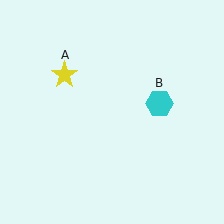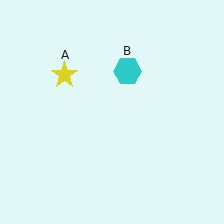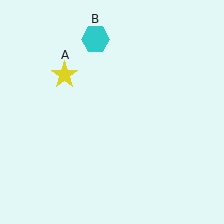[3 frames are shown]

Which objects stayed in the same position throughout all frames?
Yellow star (object A) remained stationary.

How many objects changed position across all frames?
1 object changed position: cyan hexagon (object B).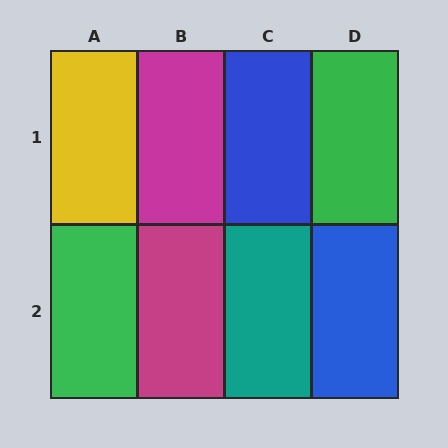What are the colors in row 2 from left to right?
Green, magenta, teal, blue.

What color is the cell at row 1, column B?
Magenta.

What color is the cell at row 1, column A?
Yellow.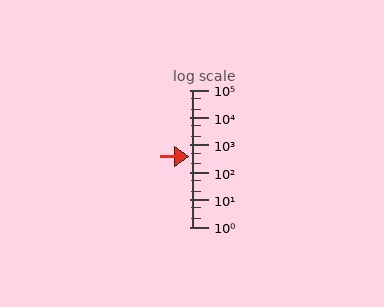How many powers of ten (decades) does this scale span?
The scale spans 5 decades, from 1 to 100000.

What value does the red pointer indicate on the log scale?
The pointer indicates approximately 360.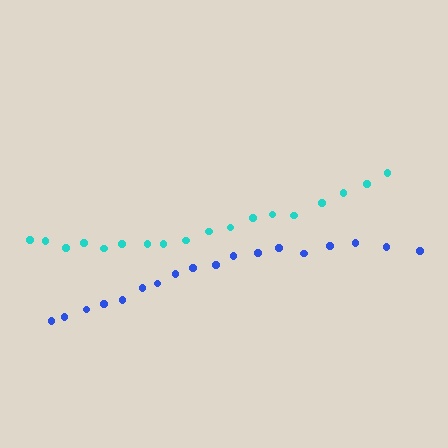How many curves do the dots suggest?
There are 2 distinct paths.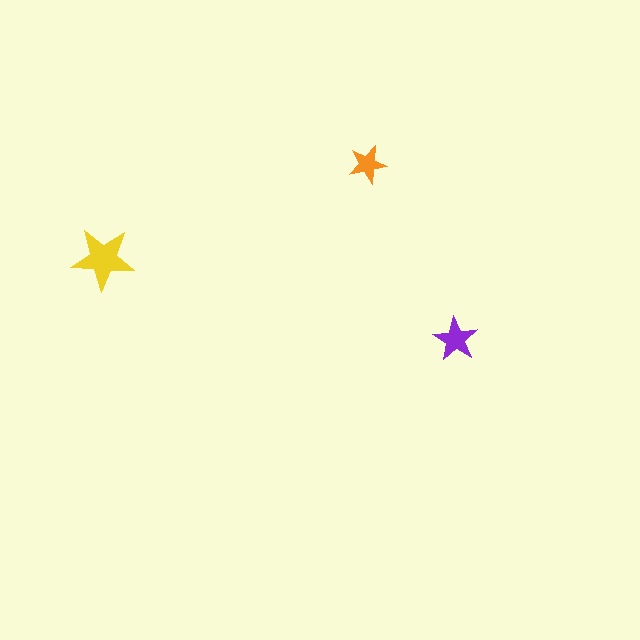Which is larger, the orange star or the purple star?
The purple one.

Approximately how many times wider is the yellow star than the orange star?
About 1.5 times wider.